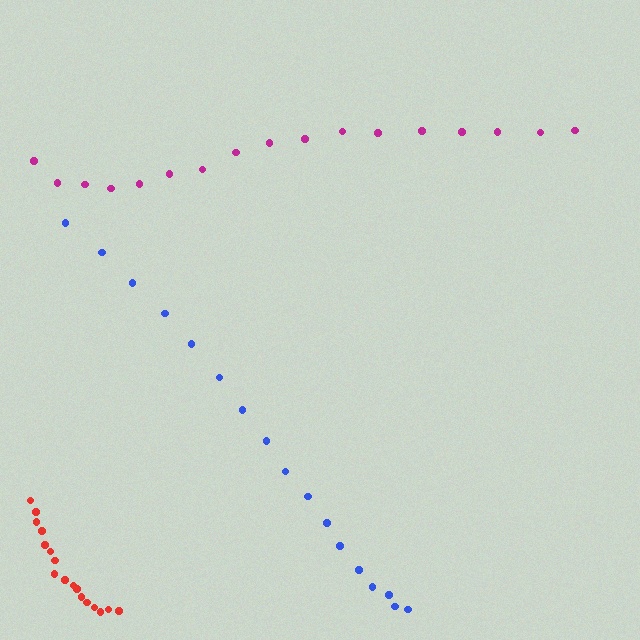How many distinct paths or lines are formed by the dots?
There are 3 distinct paths.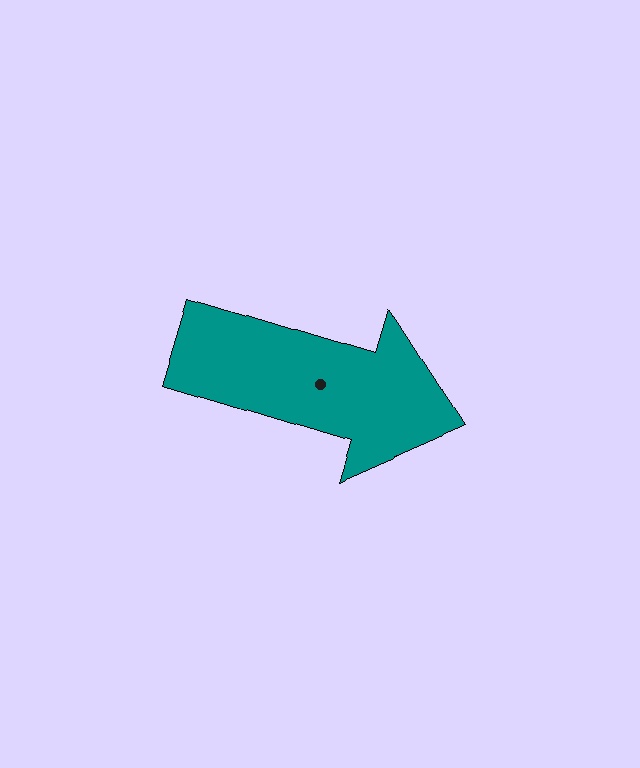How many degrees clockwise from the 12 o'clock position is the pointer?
Approximately 107 degrees.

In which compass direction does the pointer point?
East.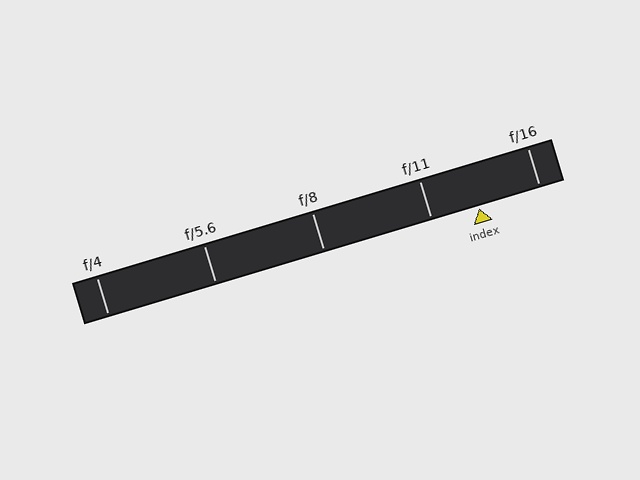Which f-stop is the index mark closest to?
The index mark is closest to f/11.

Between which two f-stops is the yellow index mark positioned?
The index mark is between f/11 and f/16.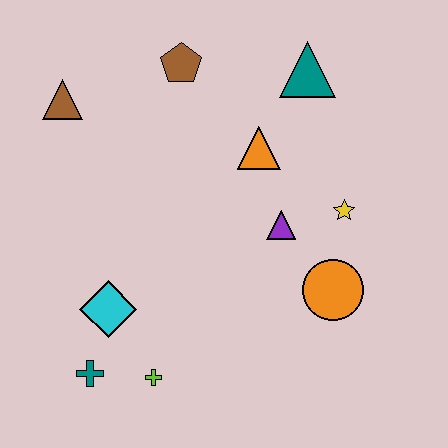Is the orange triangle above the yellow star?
Yes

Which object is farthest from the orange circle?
The brown triangle is farthest from the orange circle.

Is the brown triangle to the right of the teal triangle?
No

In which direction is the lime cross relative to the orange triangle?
The lime cross is below the orange triangle.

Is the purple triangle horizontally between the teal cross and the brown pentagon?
No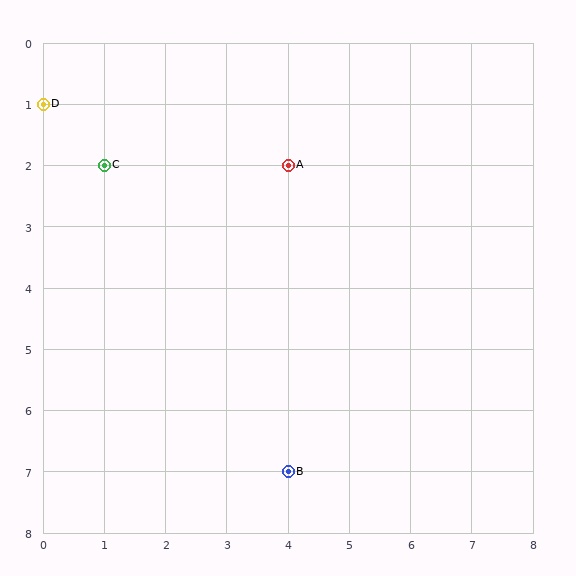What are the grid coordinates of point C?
Point C is at grid coordinates (1, 2).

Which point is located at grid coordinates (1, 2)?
Point C is at (1, 2).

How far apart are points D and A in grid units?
Points D and A are 4 columns and 1 row apart (about 4.1 grid units diagonally).